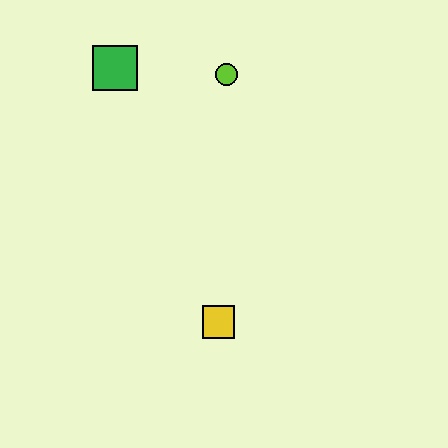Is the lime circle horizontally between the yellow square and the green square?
No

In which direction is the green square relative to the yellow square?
The green square is above the yellow square.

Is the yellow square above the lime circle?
No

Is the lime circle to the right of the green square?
Yes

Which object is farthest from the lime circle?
The yellow square is farthest from the lime circle.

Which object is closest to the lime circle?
The green square is closest to the lime circle.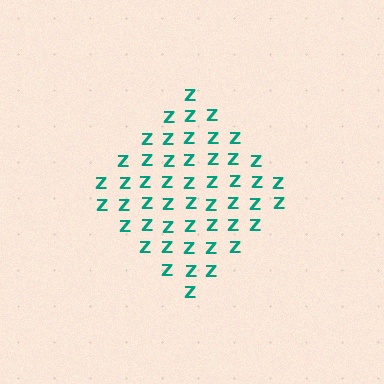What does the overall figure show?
The overall figure shows a diamond.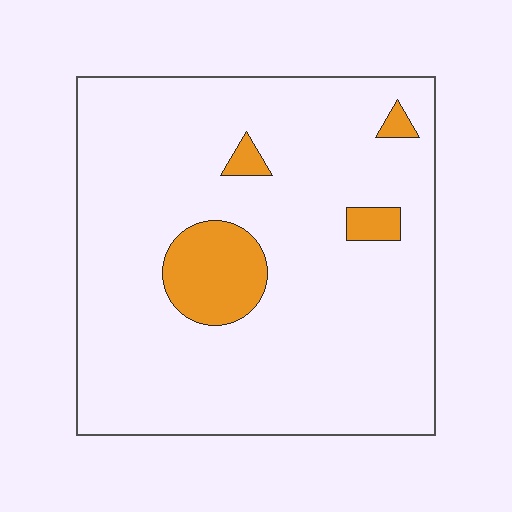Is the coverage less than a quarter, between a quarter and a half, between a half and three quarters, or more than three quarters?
Less than a quarter.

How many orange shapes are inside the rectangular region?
4.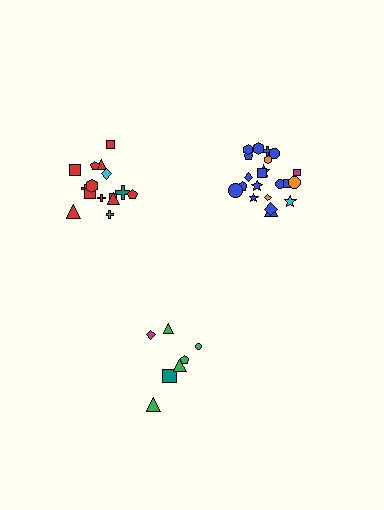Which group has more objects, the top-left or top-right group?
The top-right group.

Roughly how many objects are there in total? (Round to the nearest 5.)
Roughly 45 objects in total.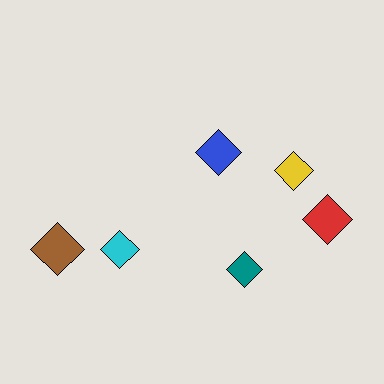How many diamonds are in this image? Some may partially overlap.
There are 6 diamonds.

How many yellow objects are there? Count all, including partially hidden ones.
There is 1 yellow object.